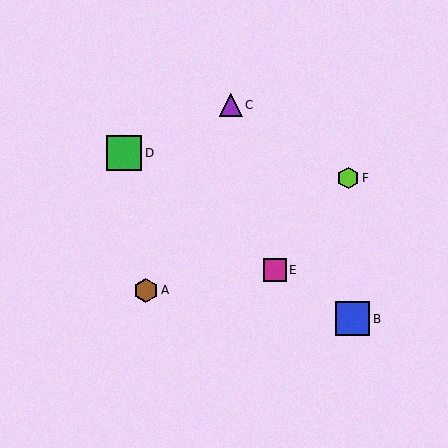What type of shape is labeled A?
Shape A is a brown hexagon.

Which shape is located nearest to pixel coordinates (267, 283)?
The magenta square (labeled E) at (275, 270) is nearest to that location.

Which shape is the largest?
The green square (labeled D) is the largest.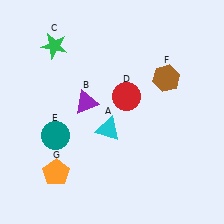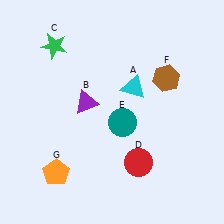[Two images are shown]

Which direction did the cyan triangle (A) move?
The cyan triangle (A) moved up.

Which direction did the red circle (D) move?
The red circle (D) moved down.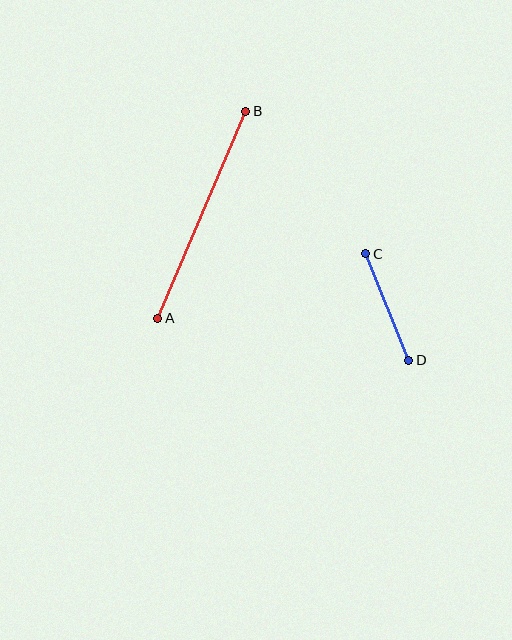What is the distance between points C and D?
The distance is approximately 115 pixels.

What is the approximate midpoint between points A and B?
The midpoint is at approximately (202, 215) pixels.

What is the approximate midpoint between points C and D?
The midpoint is at approximately (387, 307) pixels.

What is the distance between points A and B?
The distance is approximately 225 pixels.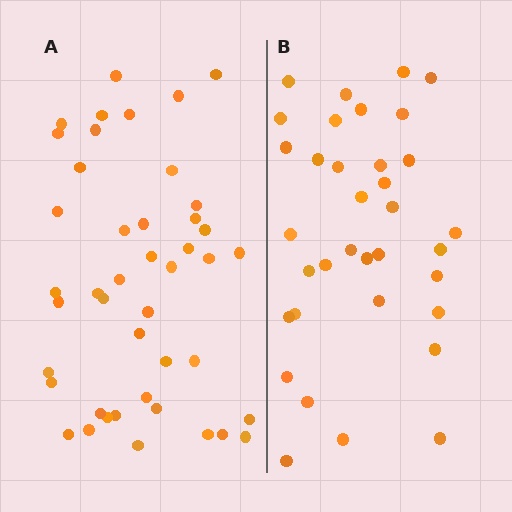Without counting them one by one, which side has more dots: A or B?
Region A (the left region) has more dots.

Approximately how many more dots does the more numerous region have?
Region A has roughly 8 or so more dots than region B.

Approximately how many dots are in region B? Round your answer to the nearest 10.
About 40 dots. (The exact count is 35, which rounds to 40.)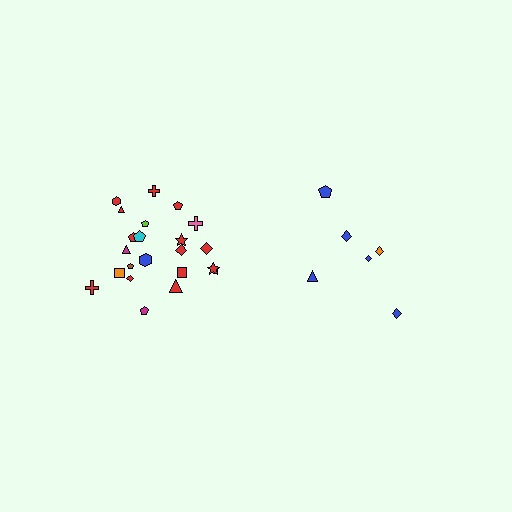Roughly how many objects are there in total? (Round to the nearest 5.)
Roughly 30 objects in total.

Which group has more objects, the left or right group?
The left group.